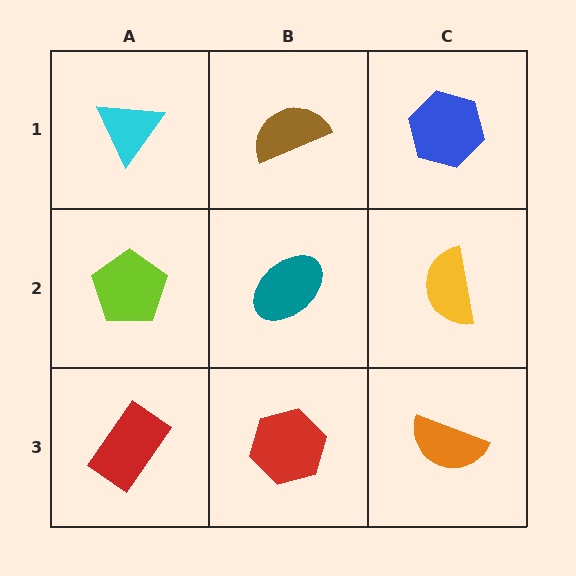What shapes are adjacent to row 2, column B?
A brown semicircle (row 1, column B), a red hexagon (row 3, column B), a lime pentagon (row 2, column A), a yellow semicircle (row 2, column C).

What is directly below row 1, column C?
A yellow semicircle.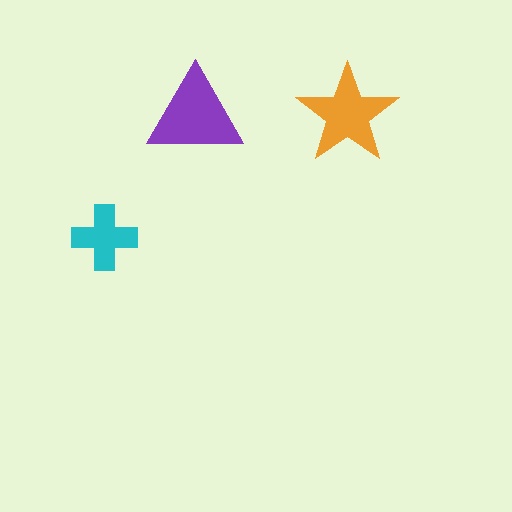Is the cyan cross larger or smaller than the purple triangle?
Smaller.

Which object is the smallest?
The cyan cross.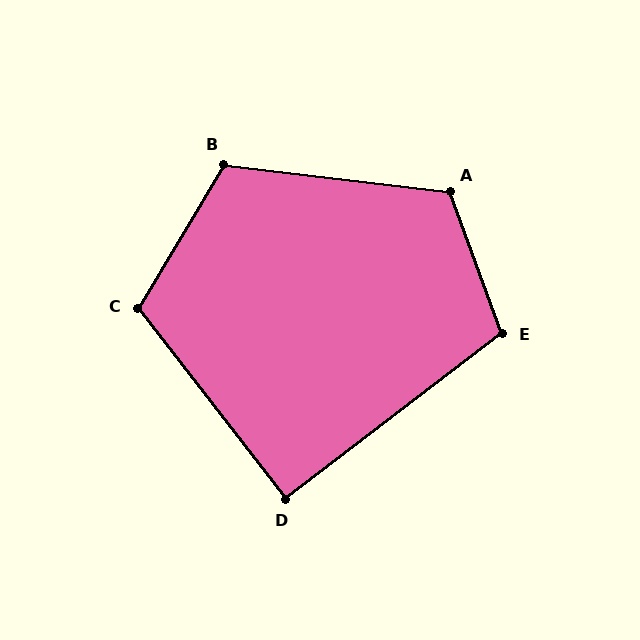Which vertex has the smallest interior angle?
D, at approximately 90 degrees.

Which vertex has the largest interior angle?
A, at approximately 117 degrees.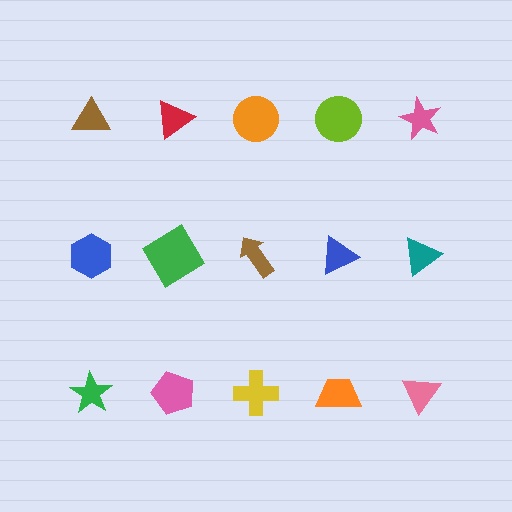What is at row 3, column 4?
An orange trapezoid.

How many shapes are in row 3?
5 shapes.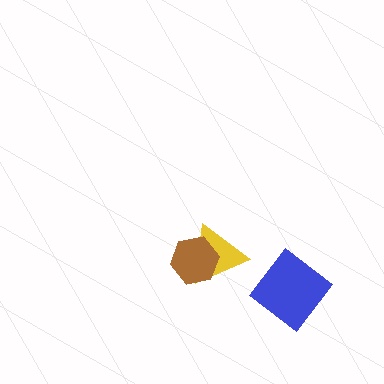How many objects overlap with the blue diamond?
0 objects overlap with the blue diamond.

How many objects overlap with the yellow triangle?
1 object overlaps with the yellow triangle.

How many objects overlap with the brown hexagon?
1 object overlaps with the brown hexagon.